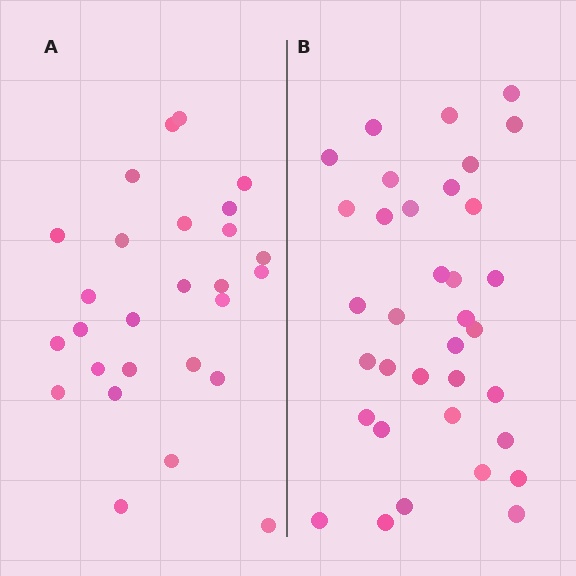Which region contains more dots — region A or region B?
Region B (the right region) has more dots.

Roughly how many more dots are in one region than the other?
Region B has roughly 8 or so more dots than region A.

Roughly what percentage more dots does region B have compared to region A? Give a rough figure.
About 30% more.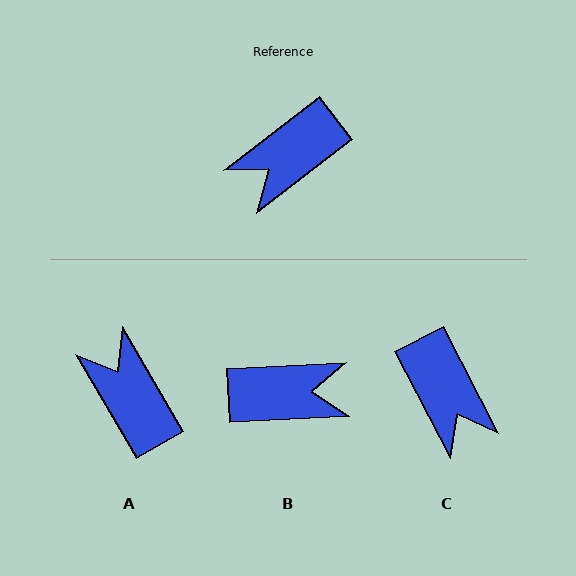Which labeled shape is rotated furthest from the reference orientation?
B, about 145 degrees away.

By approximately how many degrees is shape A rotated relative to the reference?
Approximately 98 degrees clockwise.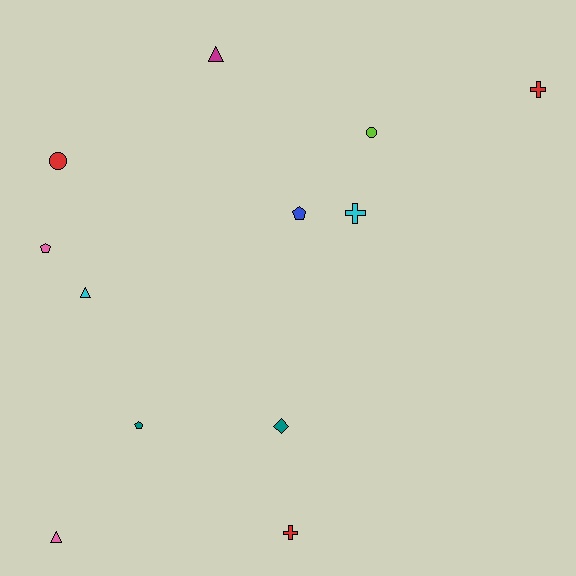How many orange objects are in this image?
There are no orange objects.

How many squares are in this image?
There are no squares.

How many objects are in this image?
There are 12 objects.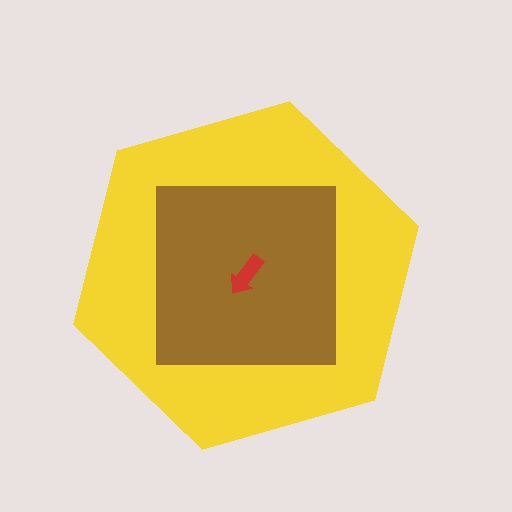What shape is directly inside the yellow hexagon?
The brown square.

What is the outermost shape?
The yellow hexagon.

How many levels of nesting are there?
3.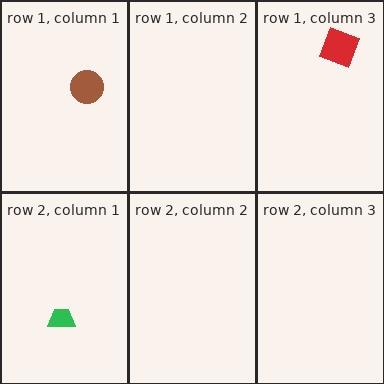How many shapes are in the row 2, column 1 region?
1.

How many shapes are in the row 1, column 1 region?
1.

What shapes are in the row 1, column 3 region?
The red square.